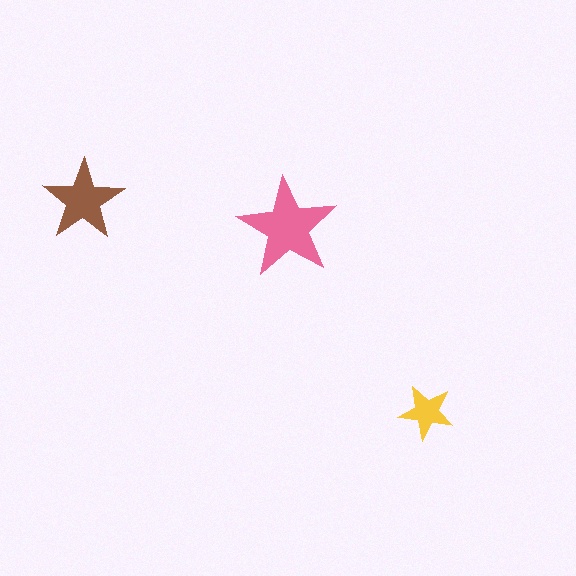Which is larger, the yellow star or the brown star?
The brown one.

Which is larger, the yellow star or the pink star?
The pink one.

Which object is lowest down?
The yellow star is bottommost.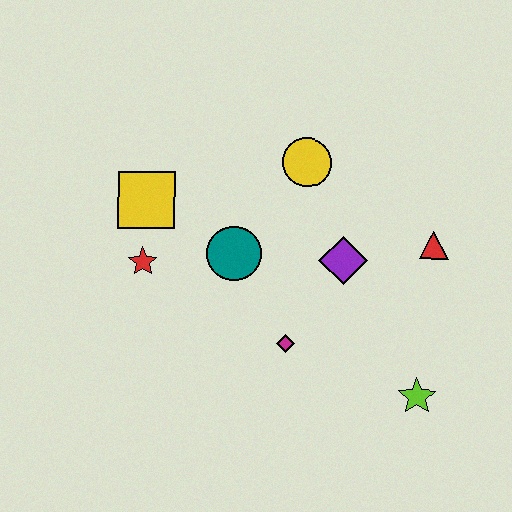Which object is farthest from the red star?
The lime star is farthest from the red star.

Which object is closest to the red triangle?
The purple diamond is closest to the red triangle.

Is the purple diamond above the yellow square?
No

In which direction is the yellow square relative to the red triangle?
The yellow square is to the left of the red triangle.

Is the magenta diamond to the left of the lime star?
Yes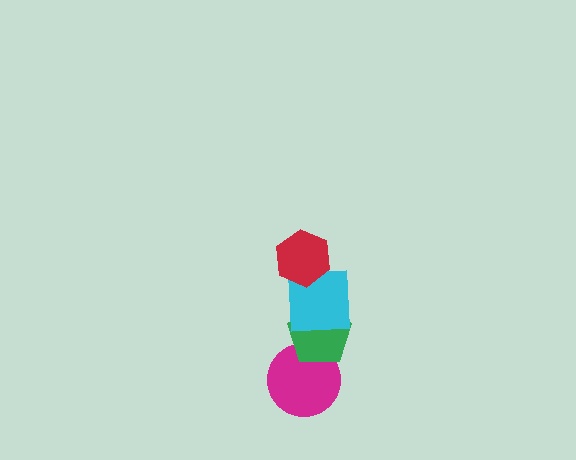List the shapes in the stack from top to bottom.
From top to bottom: the red hexagon, the cyan square, the green pentagon, the magenta circle.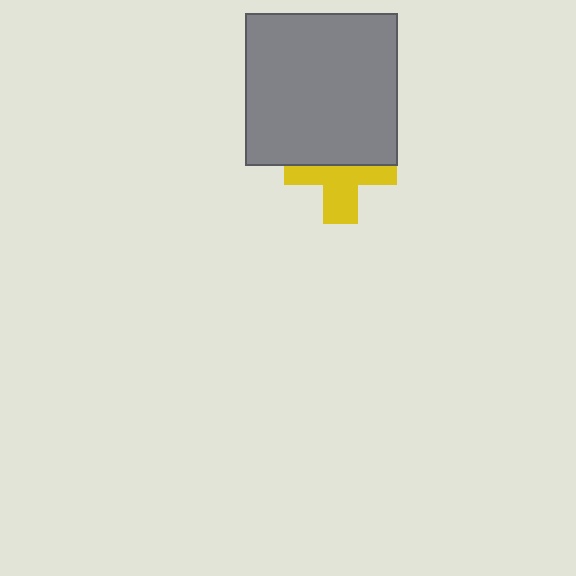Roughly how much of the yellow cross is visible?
About half of it is visible (roughly 55%).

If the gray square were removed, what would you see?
You would see the complete yellow cross.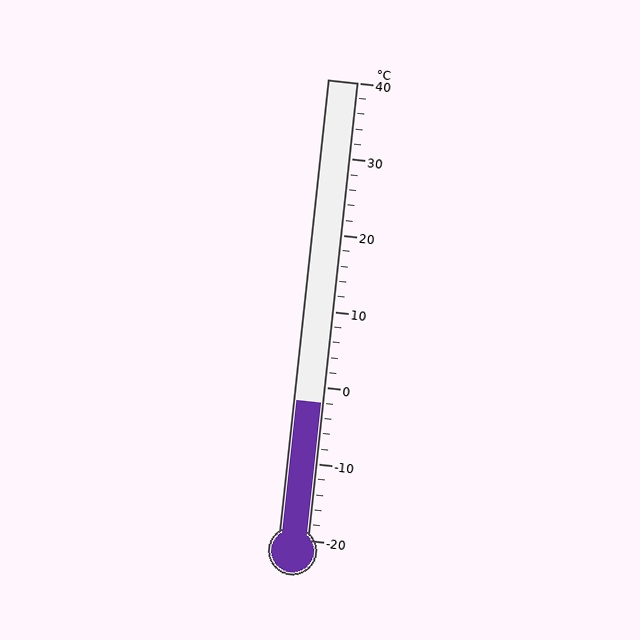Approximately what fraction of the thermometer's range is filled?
The thermometer is filled to approximately 30% of its range.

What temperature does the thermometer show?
The thermometer shows approximately -2°C.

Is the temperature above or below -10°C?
The temperature is above -10°C.